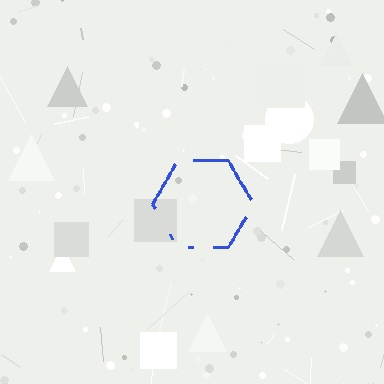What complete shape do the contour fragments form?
The contour fragments form a hexagon.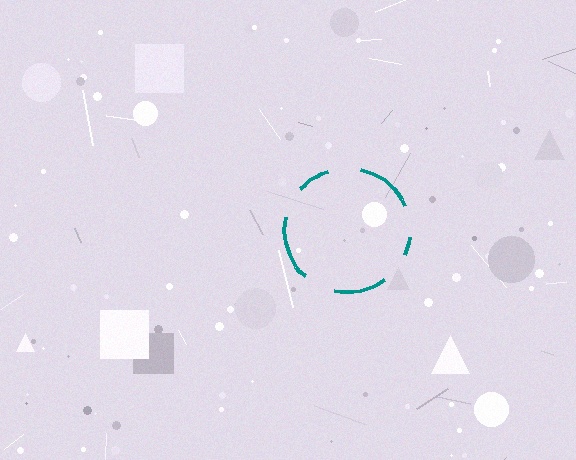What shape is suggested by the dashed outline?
The dashed outline suggests a circle.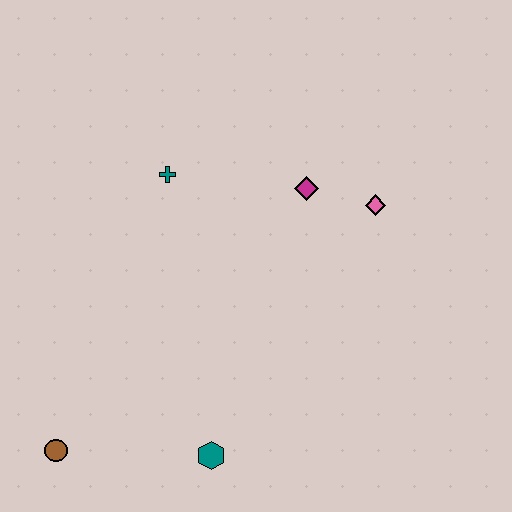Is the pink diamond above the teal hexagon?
Yes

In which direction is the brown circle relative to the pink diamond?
The brown circle is to the left of the pink diamond.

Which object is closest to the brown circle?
The teal hexagon is closest to the brown circle.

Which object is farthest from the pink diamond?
The brown circle is farthest from the pink diamond.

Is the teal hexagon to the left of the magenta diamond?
Yes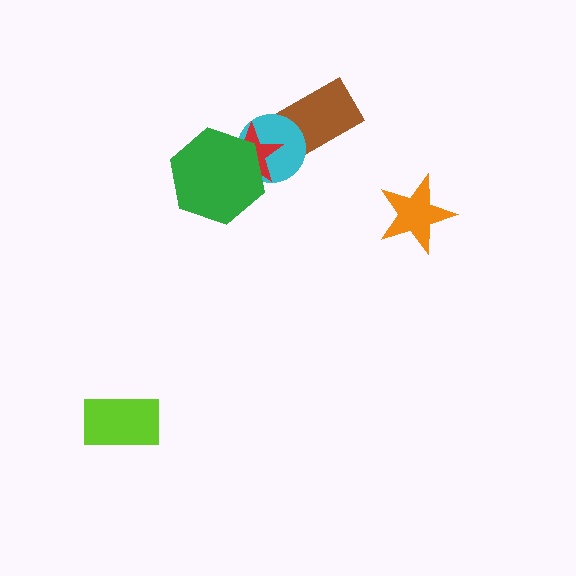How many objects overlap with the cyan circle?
3 objects overlap with the cyan circle.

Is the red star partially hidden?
Yes, it is partially covered by another shape.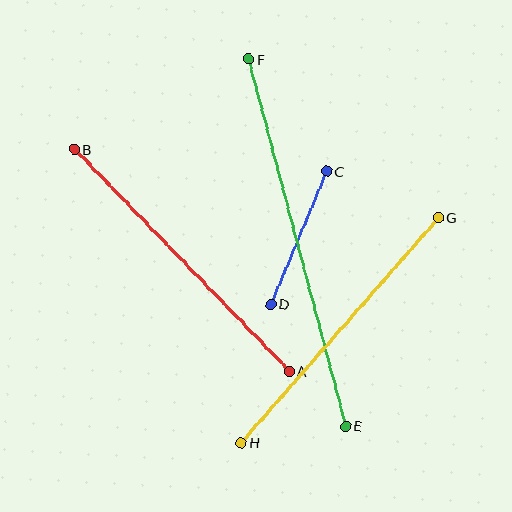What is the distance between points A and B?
The distance is approximately 309 pixels.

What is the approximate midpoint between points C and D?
The midpoint is at approximately (299, 238) pixels.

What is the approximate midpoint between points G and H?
The midpoint is at approximately (340, 330) pixels.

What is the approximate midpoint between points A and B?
The midpoint is at approximately (182, 260) pixels.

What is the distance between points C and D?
The distance is approximately 144 pixels.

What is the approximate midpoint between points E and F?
The midpoint is at approximately (297, 243) pixels.